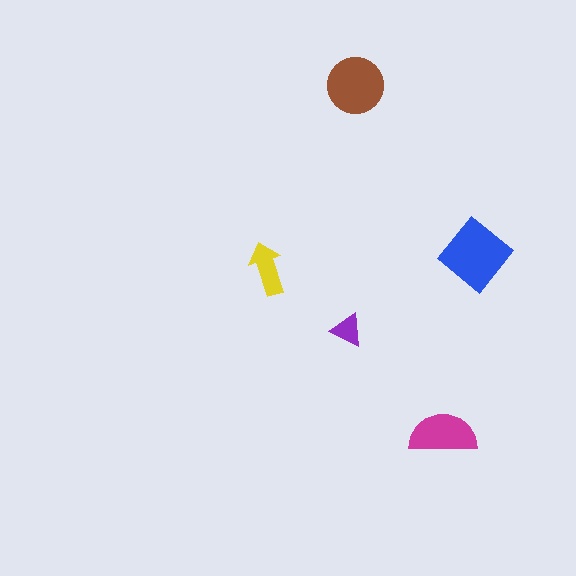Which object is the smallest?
The purple triangle.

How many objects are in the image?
There are 5 objects in the image.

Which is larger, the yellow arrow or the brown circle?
The brown circle.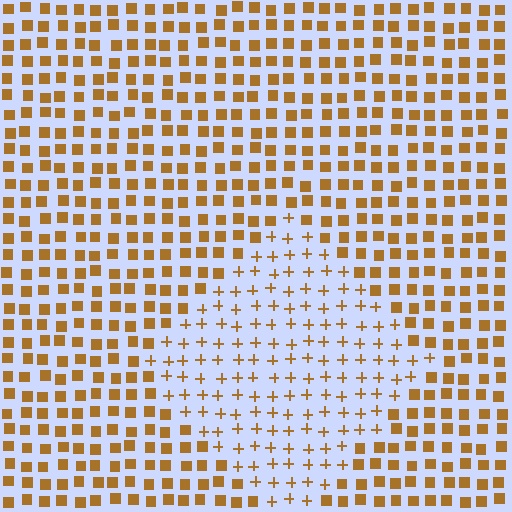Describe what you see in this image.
The image is filled with small brown elements arranged in a uniform grid. A diamond-shaped region contains plus signs, while the surrounding area contains squares. The boundary is defined purely by the change in element shape.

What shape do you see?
I see a diamond.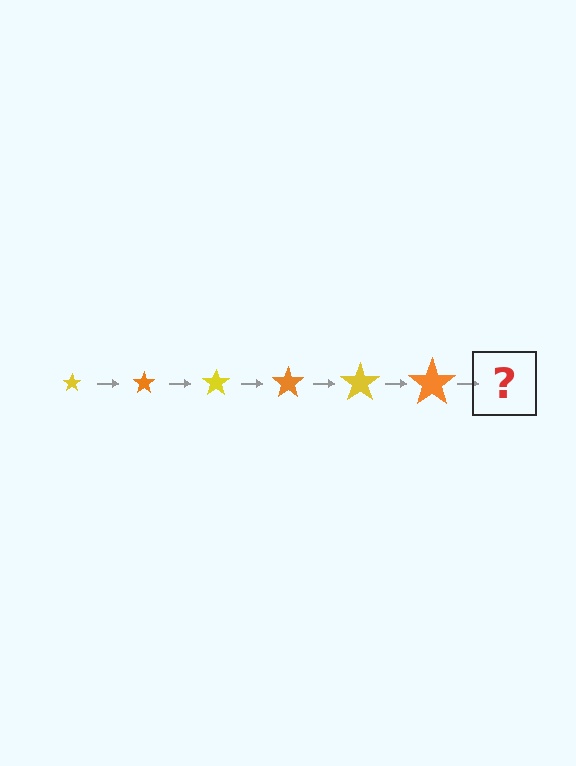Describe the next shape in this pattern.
It should be a yellow star, larger than the previous one.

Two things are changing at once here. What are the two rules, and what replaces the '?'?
The two rules are that the star grows larger each step and the color cycles through yellow and orange. The '?' should be a yellow star, larger than the previous one.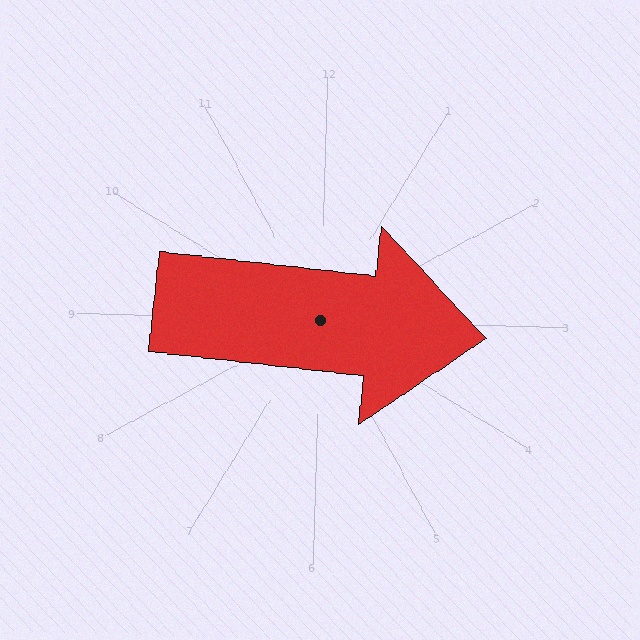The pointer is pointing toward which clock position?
Roughly 3 o'clock.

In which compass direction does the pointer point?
East.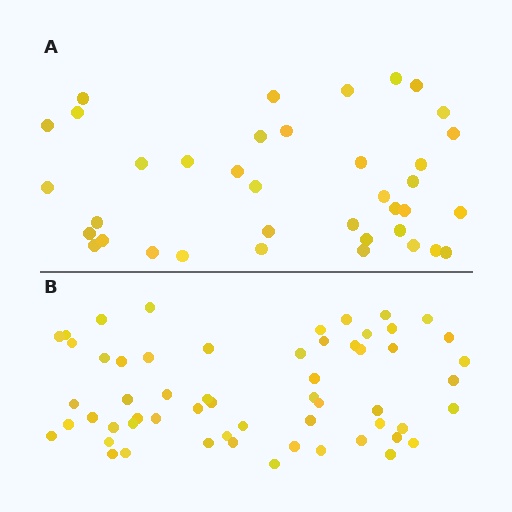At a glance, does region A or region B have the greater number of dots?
Region B (the bottom region) has more dots.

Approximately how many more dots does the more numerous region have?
Region B has approximately 20 more dots than region A.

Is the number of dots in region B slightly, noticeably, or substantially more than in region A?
Region B has substantially more. The ratio is roughly 1.5 to 1.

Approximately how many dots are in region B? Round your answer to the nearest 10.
About 60 dots. (The exact count is 58, which rounds to 60.)